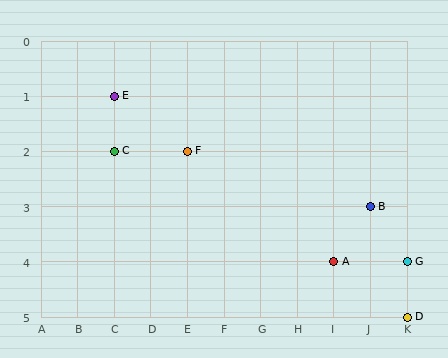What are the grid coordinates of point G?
Point G is at grid coordinates (K, 4).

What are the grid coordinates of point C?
Point C is at grid coordinates (C, 2).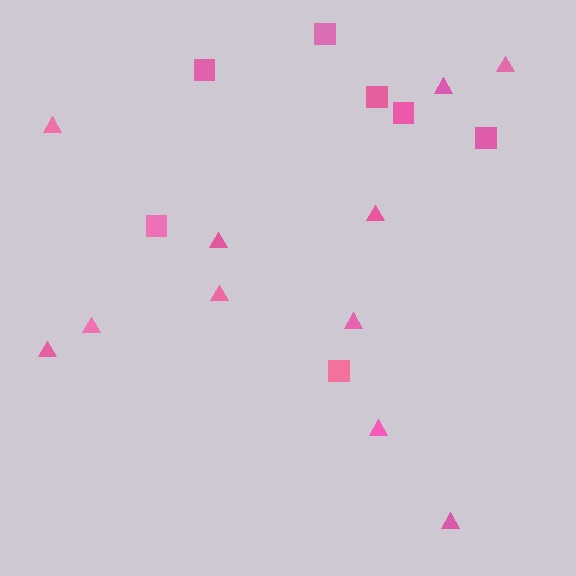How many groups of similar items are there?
There are 2 groups: one group of squares (7) and one group of triangles (11).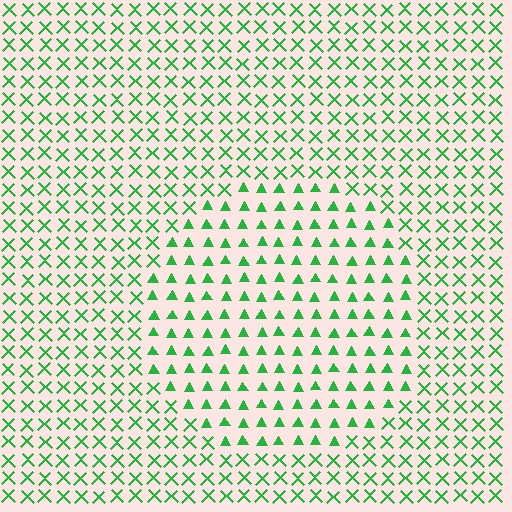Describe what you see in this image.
The image is filled with small green elements arranged in a uniform grid. A circle-shaped region contains triangles, while the surrounding area contains X marks. The boundary is defined purely by the change in element shape.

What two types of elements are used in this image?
The image uses triangles inside the circle region and X marks outside it.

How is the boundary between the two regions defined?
The boundary is defined by a change in element shape: triangles inside vs. X marks outside. All elements share the same color and spacing.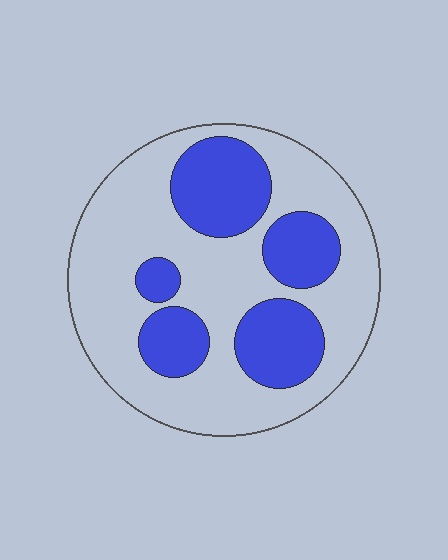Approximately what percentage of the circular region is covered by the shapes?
Approximately 35%.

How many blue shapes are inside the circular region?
5.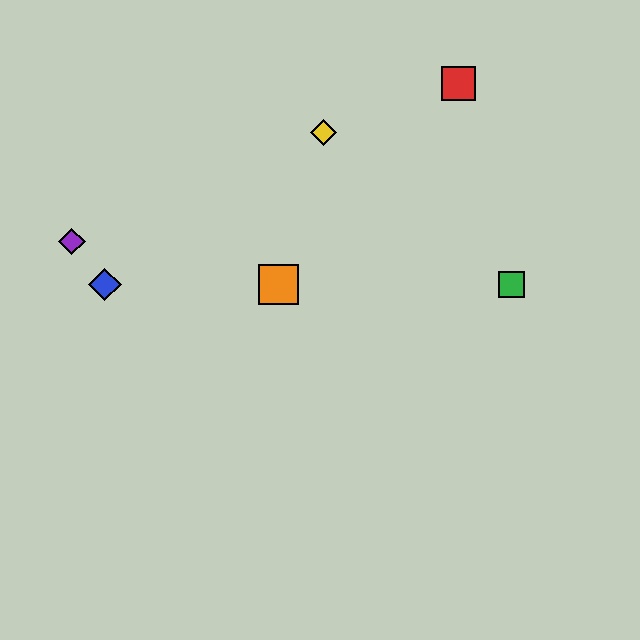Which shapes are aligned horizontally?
The blue diamond, the green square, the orange square are aligned horizontally.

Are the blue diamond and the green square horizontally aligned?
Yes, both are at y≈285.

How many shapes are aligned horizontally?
3 shapes (the blue diamond, the green square, the orange square) are aligned horizontally.